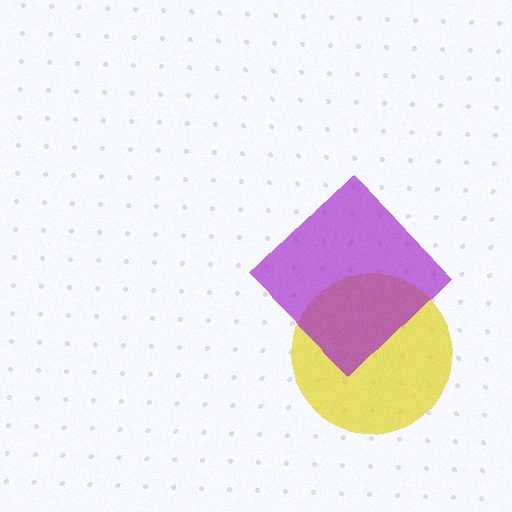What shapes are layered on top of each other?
The layered shapes are: a yellow circle, a purple diamond.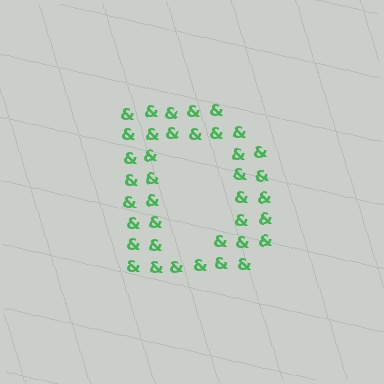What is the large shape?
The large shape is the letter D.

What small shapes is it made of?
It is made of small ampersands.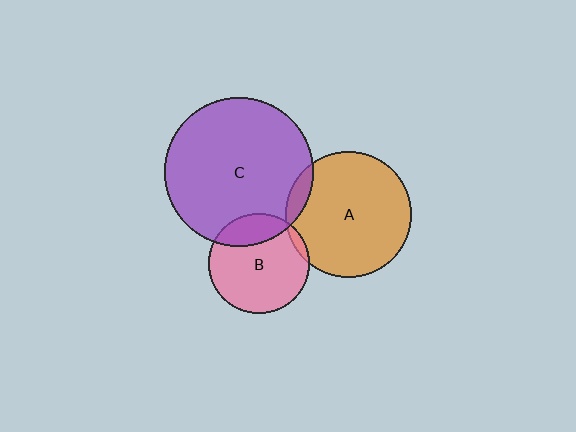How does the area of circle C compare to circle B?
Approximately 2.2 times.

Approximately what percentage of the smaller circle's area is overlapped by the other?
Approximately 10%.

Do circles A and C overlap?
Yes.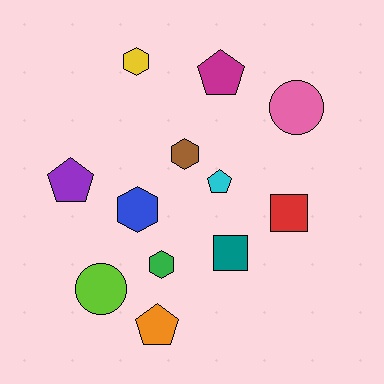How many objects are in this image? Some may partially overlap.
There are 12 objects.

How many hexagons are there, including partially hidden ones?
There are 4 hexagons.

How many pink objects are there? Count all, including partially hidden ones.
There is 1 pink object.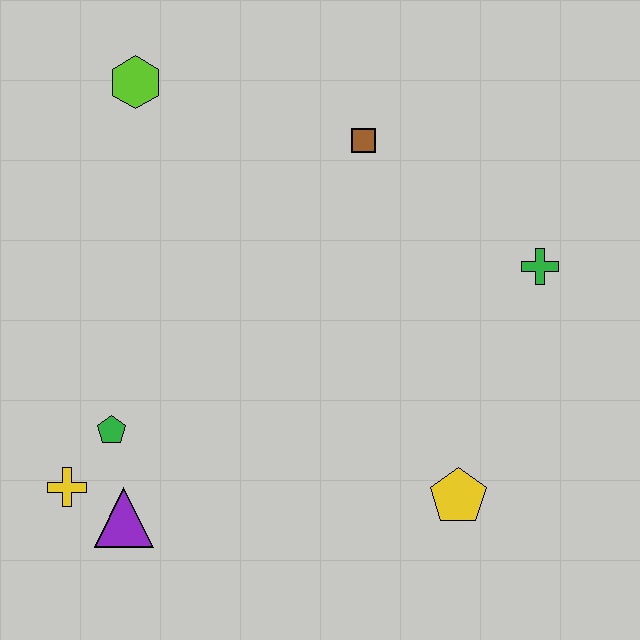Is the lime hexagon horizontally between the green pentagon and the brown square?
Yes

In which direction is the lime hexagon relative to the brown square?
The lime hexagon is to the left of the brown square.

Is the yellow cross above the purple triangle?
Yes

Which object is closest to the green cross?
The brown square is closest to the green cross.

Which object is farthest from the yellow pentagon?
The lime hexagon is farthest from the yellow pentagon.